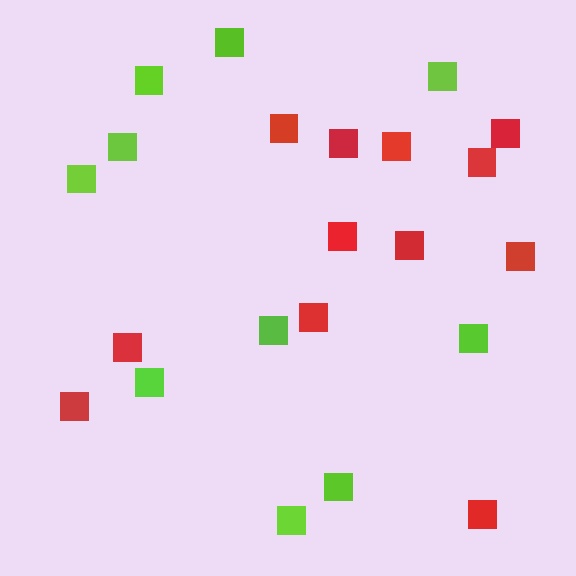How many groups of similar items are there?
There are 2 groups: one group of red squares (12) and one group of lime squares (10).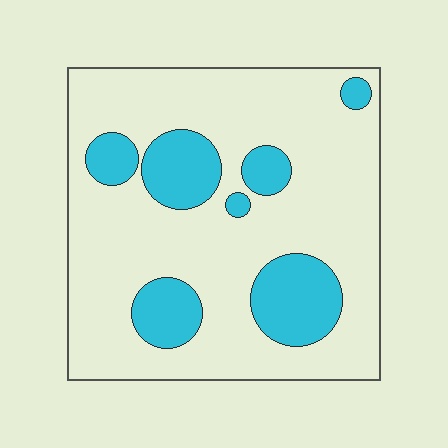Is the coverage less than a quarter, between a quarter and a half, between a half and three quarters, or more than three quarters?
Less than a quarter.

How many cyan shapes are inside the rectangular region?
7.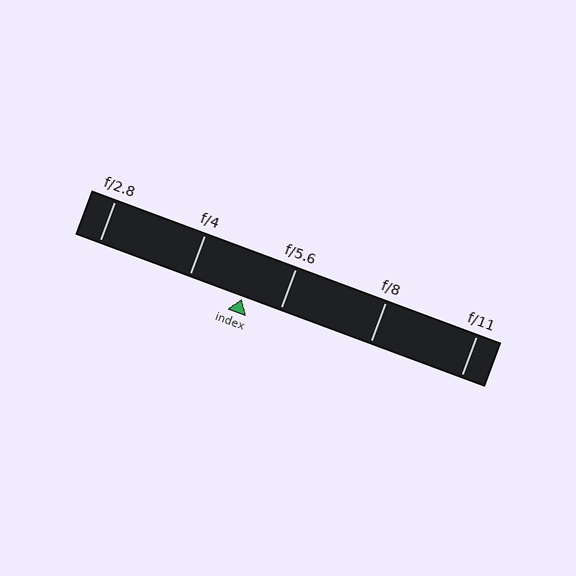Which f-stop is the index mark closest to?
The index mark is closest to f/5.6.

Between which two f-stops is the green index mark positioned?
The index mark is between f/4 and f/5.6.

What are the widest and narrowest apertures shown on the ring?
The widest aperture shown is f/2.8 and the narrowest is f/11.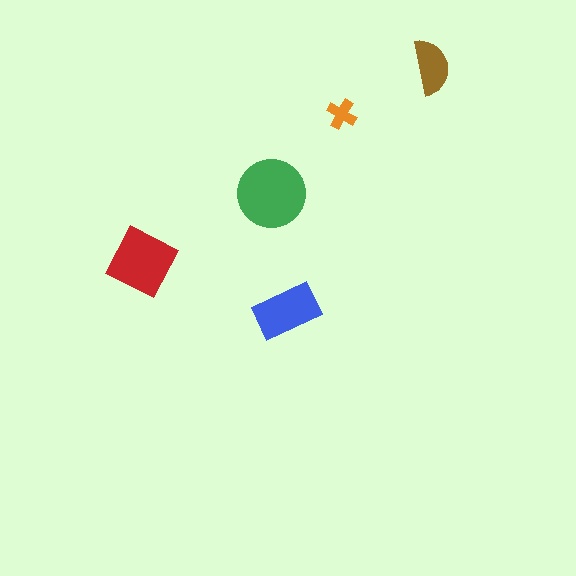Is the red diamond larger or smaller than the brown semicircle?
Larger.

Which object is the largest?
The green circle.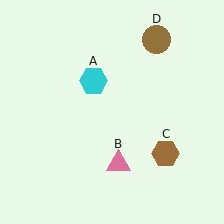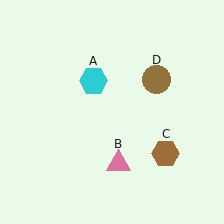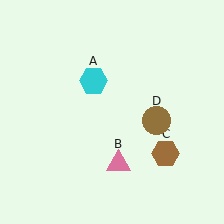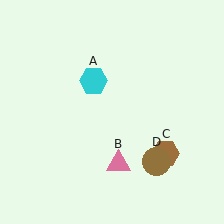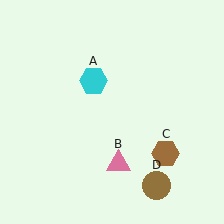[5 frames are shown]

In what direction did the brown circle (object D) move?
The brown circle (object D) moved down.